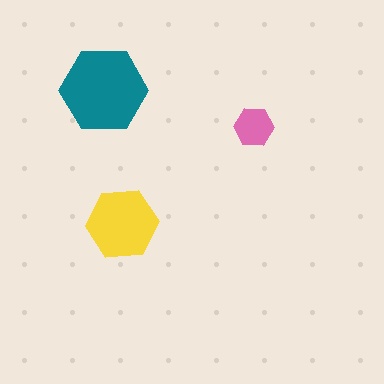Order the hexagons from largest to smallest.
the teal one, the yellow one, the pink one.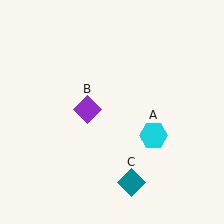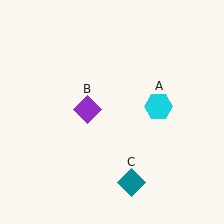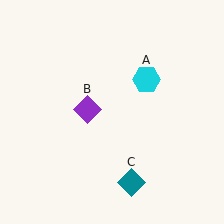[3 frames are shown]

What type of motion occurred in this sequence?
The cyan hexagon (object A) rotated counterclockwise around the center of the scene.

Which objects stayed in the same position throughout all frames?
Purple diamond (object B) and teal diamond (object C) remained stationary.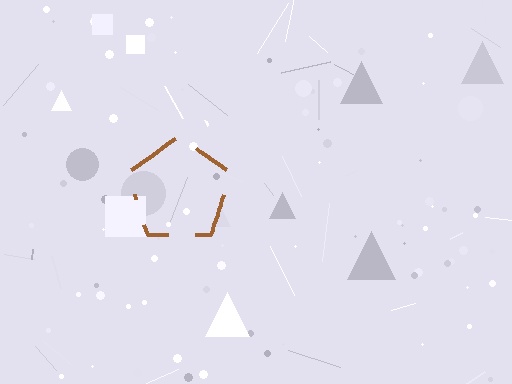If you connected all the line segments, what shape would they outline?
They would outline a pentagon.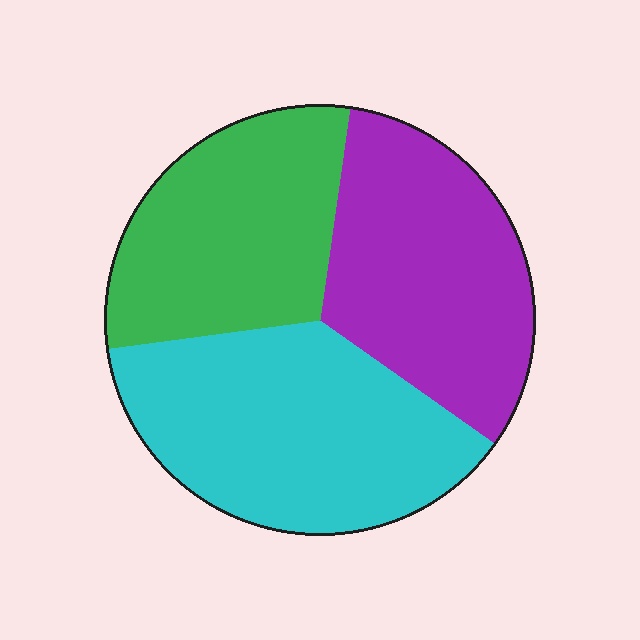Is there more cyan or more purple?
Cyan.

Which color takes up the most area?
Cyan, at roughly 40%.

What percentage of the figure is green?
Green takes up about one third (1/3) of the figure.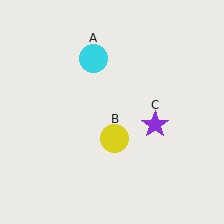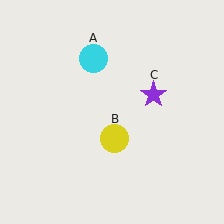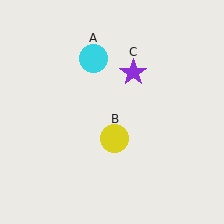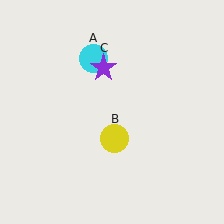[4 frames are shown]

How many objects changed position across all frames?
1 object changed position: purple star (object C).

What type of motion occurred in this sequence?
The purple star (object C) rotated counterclockwise around the center of the scene.